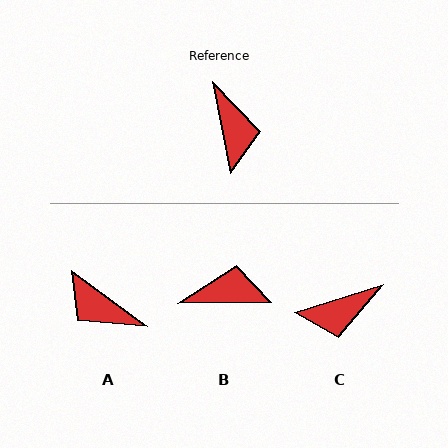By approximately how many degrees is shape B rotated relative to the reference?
Approximately 79 degrees counter-clockwise.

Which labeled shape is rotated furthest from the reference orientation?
A, about 138 degrees away.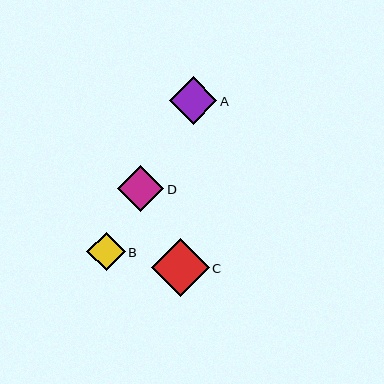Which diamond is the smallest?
Diamond B is the smallest with a size of approximately 39 pixels.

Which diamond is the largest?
Diamond C is the largest with a size of approximately 58 pixels.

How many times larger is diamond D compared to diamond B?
Diamond D is approximately 1.2 times the size of diamond B.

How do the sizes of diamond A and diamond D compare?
Diamond A and diamond D are approximately the same size.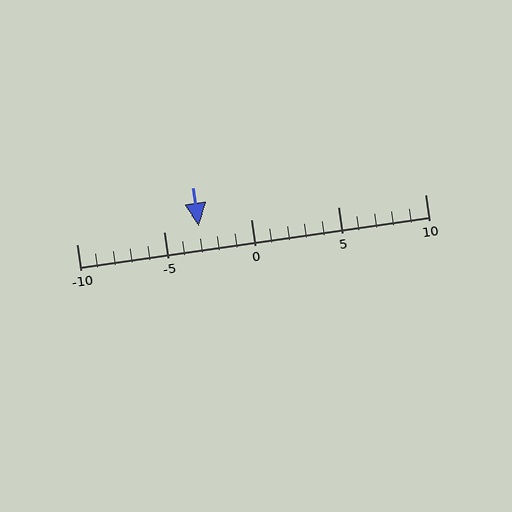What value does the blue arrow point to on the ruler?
The blue arrow points to approximately -3.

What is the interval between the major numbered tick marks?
The major tick marks are spaced 5 units apart.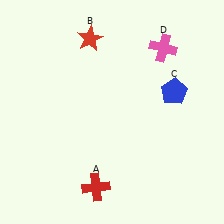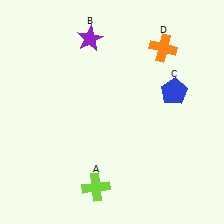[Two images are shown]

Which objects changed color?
A changed from red to lime. B changed from red to purple. D changed from pink to orange.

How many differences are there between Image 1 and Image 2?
There are 3 differences between the two images.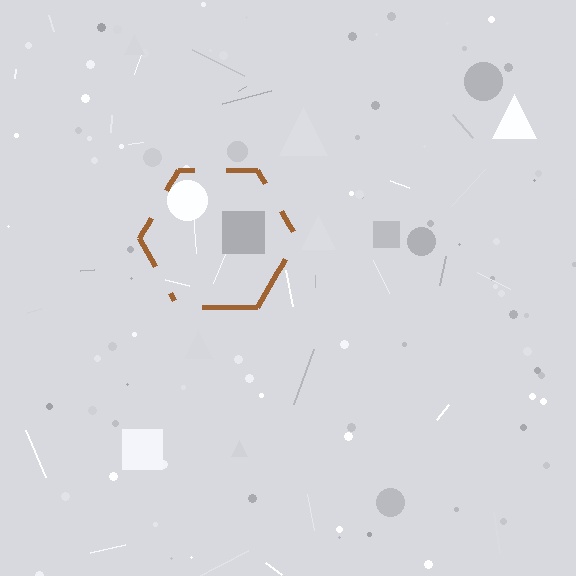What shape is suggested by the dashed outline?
The dashed outline suggests a hexagon.